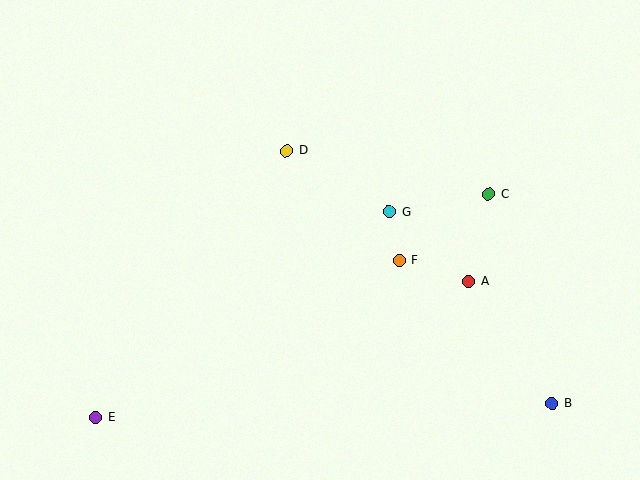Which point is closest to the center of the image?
Point G at (389, 212) is closest to the center.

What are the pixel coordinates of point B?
Point B is at (552, 403).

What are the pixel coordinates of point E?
Point E is at (95, 418).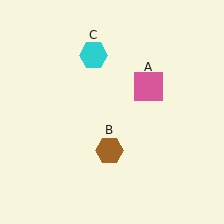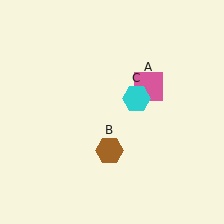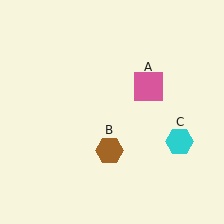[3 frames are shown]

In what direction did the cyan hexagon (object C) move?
The cyan hexagon (object C) moved down and to the right.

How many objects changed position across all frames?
1 object changed position: cyan hexagon (object C).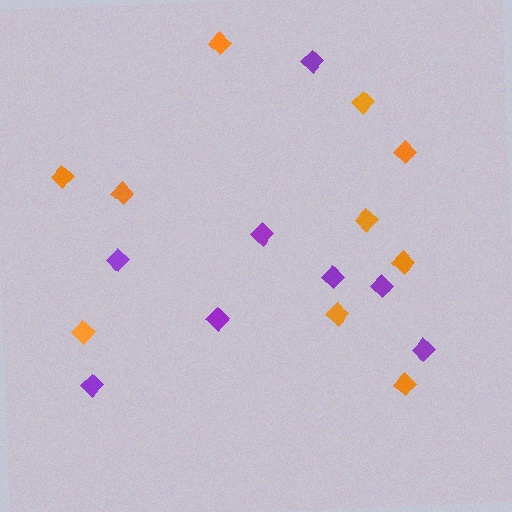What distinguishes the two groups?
There are 2 groups: one group of purple diamonds (8) and one group of orange diamonds (10).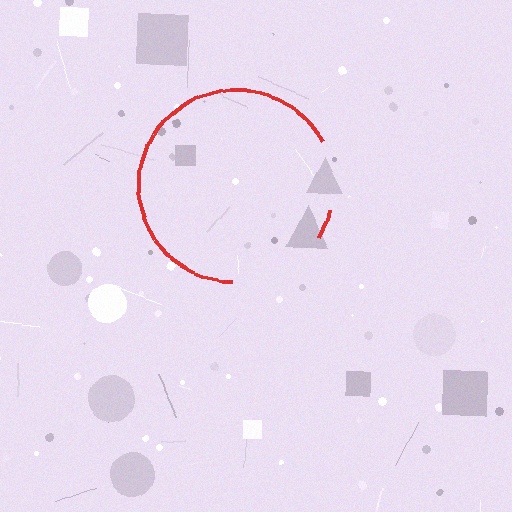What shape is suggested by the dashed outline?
The dashed outline suggests a circle.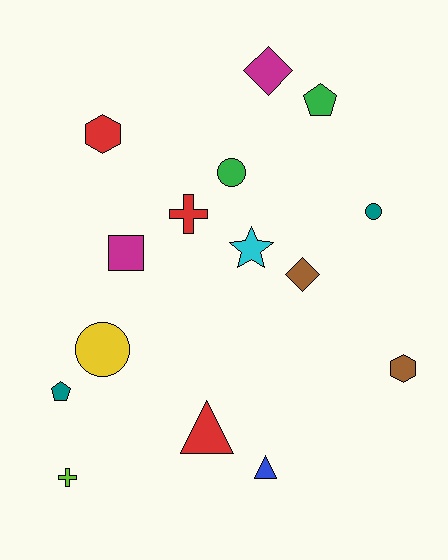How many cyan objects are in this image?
There is 1 cyan object.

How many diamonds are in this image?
There are 2 diamonds.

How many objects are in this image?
There are 15 objects.